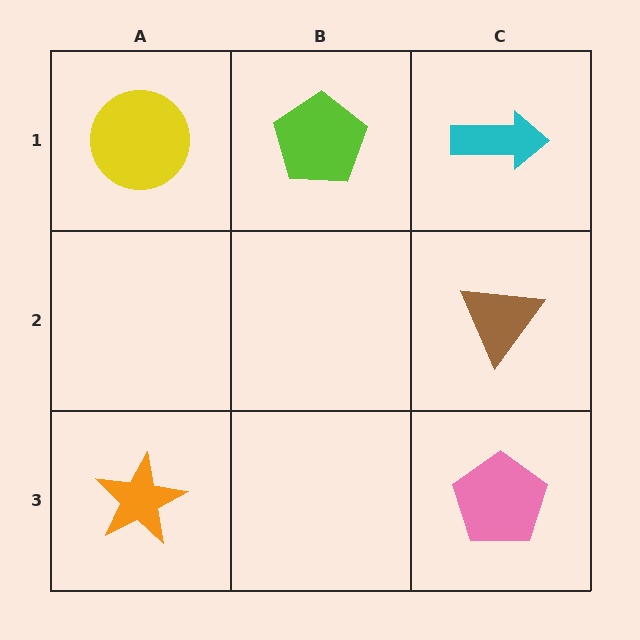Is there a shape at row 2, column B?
No, that cell is empty.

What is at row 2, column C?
A brown triangle.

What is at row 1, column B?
A lime pentagon.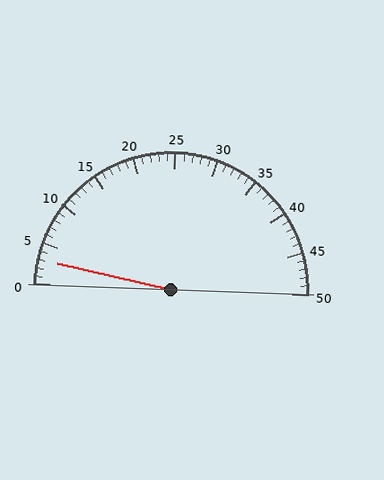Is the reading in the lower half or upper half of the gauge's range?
The reading is in the lower half of the range (0 to 50).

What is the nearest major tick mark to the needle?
The nearest major tick mark is 5.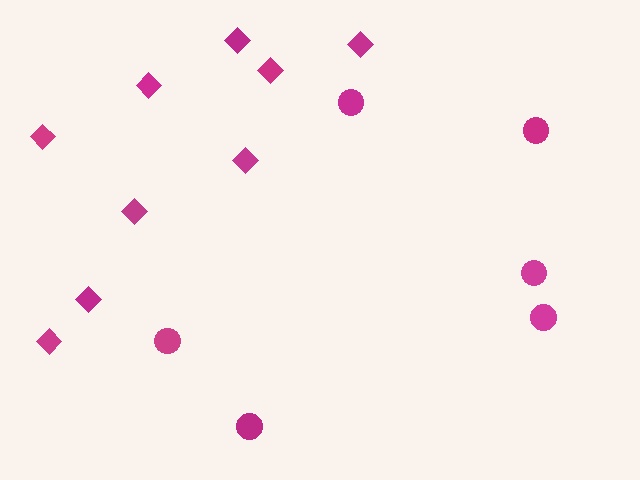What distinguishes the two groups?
There are 2 groups: one group of circles (6) and one group of diamonds (9).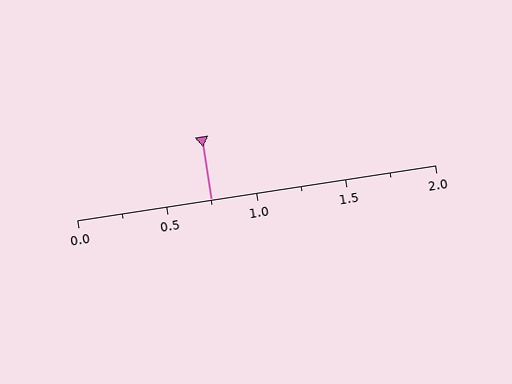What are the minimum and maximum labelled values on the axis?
The axis runs from 0.0 to 2.0.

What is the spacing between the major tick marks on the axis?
The major ticks are spaced 0.5 apart.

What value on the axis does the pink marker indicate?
The marker indicates approximately 0.75.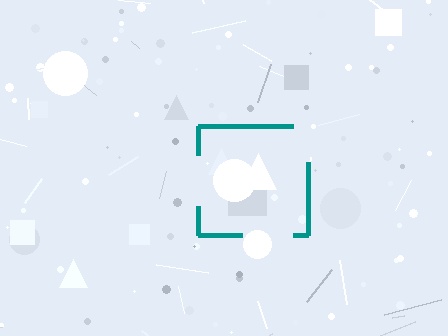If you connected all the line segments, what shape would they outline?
They would outline a square.